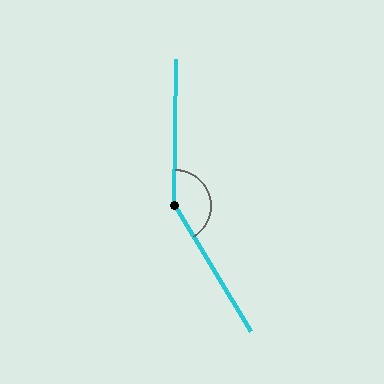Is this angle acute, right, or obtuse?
It is obtuse.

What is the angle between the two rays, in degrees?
Approximately 148 degrees.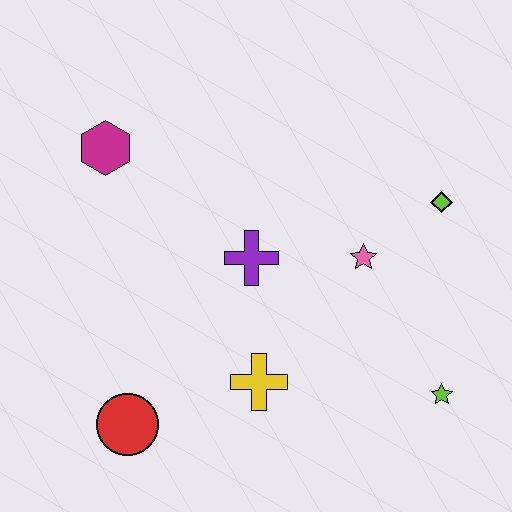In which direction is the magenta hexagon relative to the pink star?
The magenta hexagon is to the left of the pink star.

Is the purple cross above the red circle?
Yes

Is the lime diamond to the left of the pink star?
No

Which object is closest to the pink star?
The lime diamond is closest to the pink star.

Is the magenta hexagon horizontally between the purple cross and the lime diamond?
No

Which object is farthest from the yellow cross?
The magenta hexagon is farthest from the yellow cross.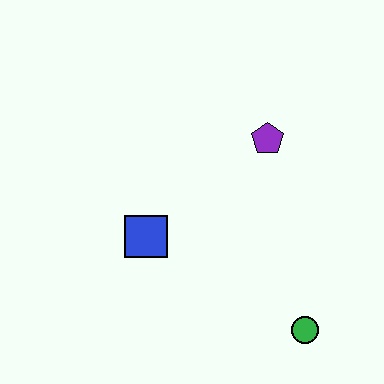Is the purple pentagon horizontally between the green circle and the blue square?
Yes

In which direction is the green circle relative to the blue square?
The green circle is to the right of the blue square.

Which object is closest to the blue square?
The purple pentagon is closest to the blue square.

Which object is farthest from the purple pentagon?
The green circle is farthest from the purple pentagon.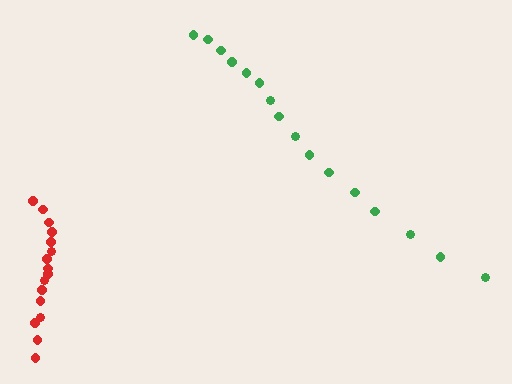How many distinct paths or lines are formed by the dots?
There are 2 distinct paths.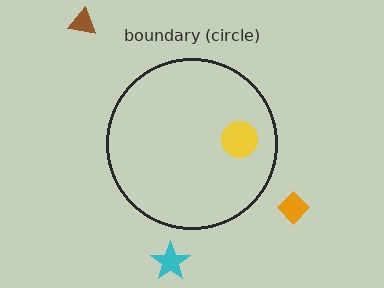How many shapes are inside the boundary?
1 inside, 3 outside.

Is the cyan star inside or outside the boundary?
Outside.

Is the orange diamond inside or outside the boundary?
Outside.